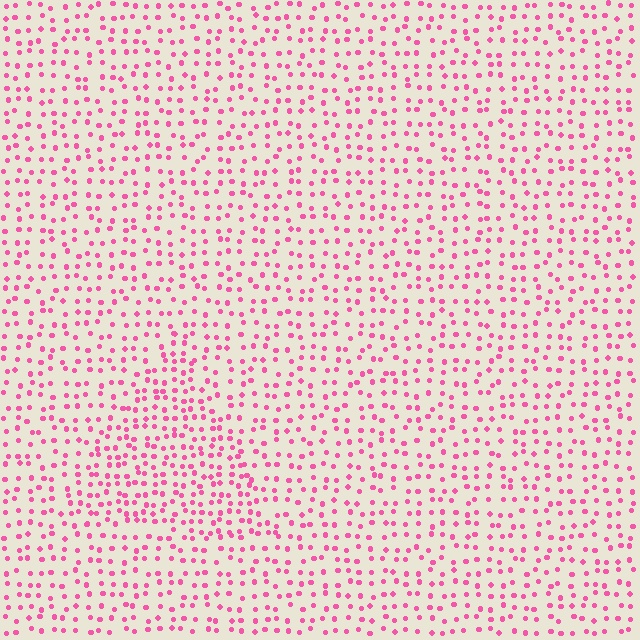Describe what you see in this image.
The image contains small pink elements arranged at two different densities. A triangle-shaped region is visible where the elements are more densely packed than the surrounding area.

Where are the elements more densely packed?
The elements are more densely packed inside the triangle boundary.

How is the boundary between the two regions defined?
The boundary is defined by a change in element density (approximately 1.6x ratio). All elements are the same color, size, and shape.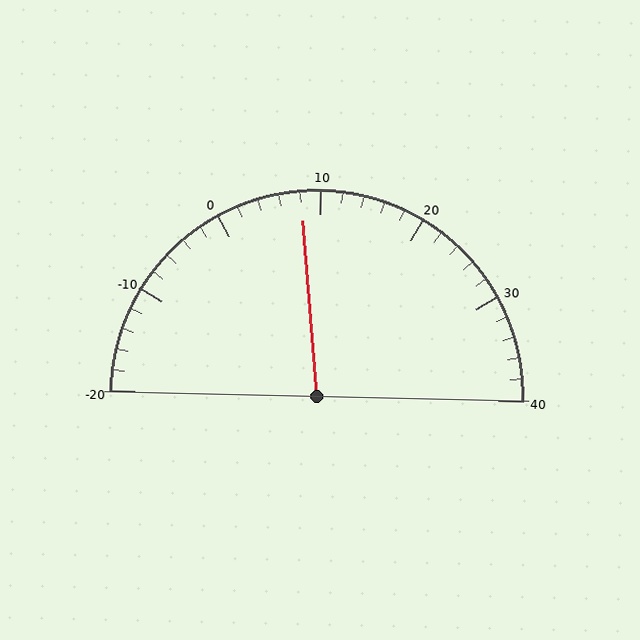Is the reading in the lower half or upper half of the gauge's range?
The reading is in the lower half of the range (-20 to 40).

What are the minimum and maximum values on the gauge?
The gauge ranges from -20 to 40.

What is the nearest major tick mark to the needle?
The nearest major tick mark is 10.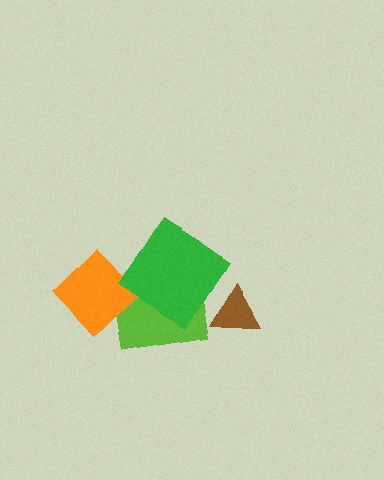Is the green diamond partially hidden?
No, no other shape covers it.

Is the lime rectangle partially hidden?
Yes, it is partially covered by another shape.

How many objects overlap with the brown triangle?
0 objects overlap with the brown triangle.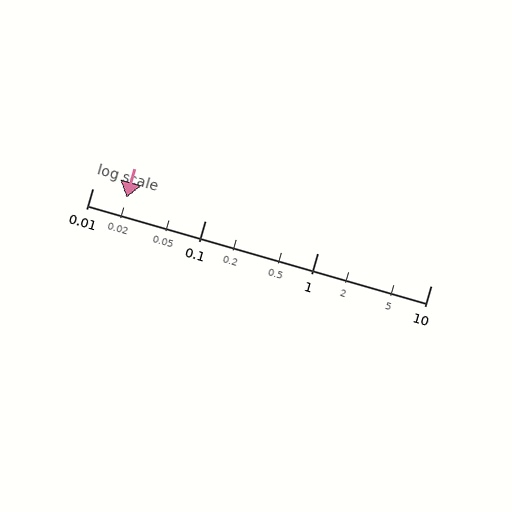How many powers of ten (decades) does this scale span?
The scale spans 3 decades, from 0.01 to 10.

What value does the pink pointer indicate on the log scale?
The pointer indicates approximately 0.02.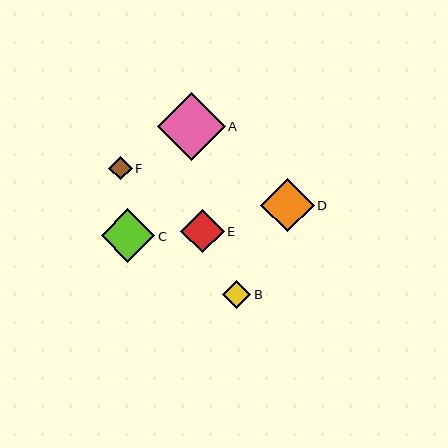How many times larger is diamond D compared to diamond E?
Diamond D is approximately 1.2 times the size of diamond E.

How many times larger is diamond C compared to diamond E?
Diamond C is approximately 1.2 times the size of diamond E.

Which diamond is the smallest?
Diamond F is the smallest with a size of approximately 23 pixels.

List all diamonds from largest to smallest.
From largest to smallest: A, C, D, E, B, F.